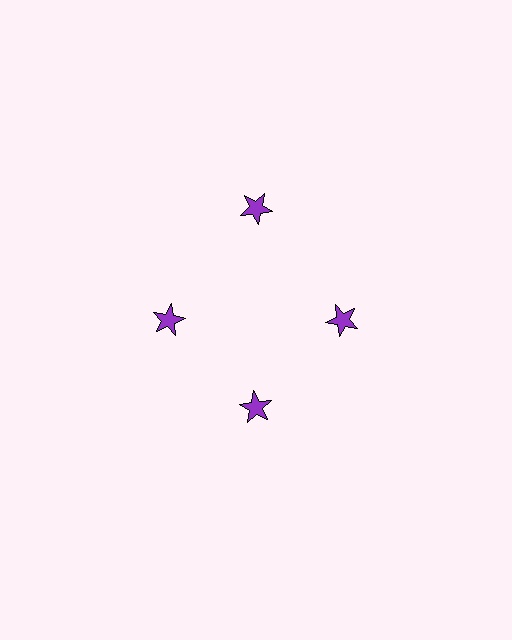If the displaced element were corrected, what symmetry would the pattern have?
It would have 4-fold rotational symmetry — the pattern would map onto itself every 90 degrees.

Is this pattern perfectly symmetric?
No. The 4 purple stars are arranged in a ring, but one element near the 12 o'clock position is pushed outward from the center, breaking the 4-fold rotational symmetry.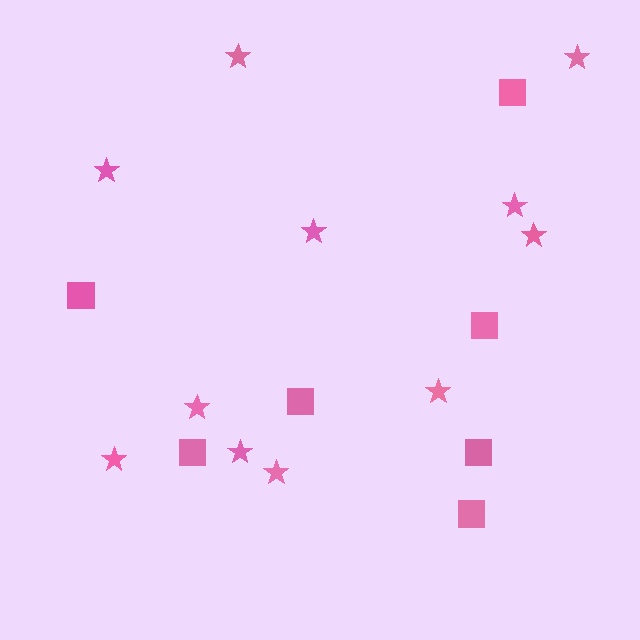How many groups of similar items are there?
There are 2 groups: one group of squares (7) and one group of stars (11).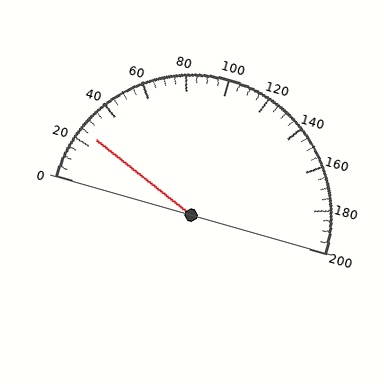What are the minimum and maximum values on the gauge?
The gauge ranges from 0 to 200.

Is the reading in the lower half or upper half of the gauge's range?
The reading is in the lower half of the range (0 to 200).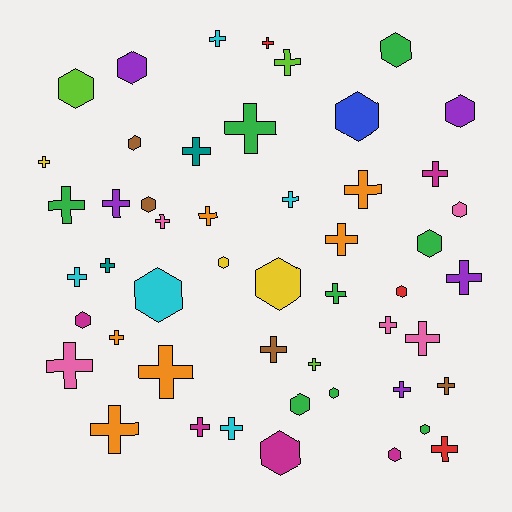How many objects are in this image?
There are 50 objects.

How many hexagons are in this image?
There are 19 hexagons.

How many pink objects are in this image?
There are 5 pink objects.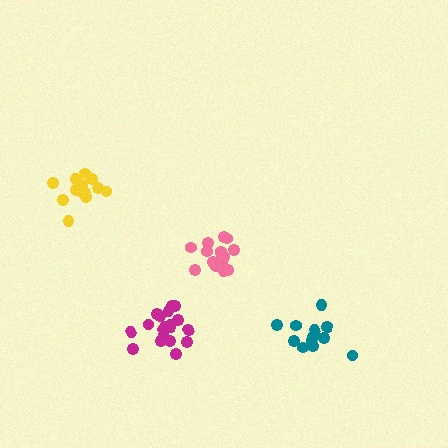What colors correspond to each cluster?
The clusters are colored: pink, magenta, yellow, teal.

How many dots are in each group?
Group 1: 15 dots, Group 2: 19 dots, Group 3: 14 dots, Group 4: 13 dots (61 total).